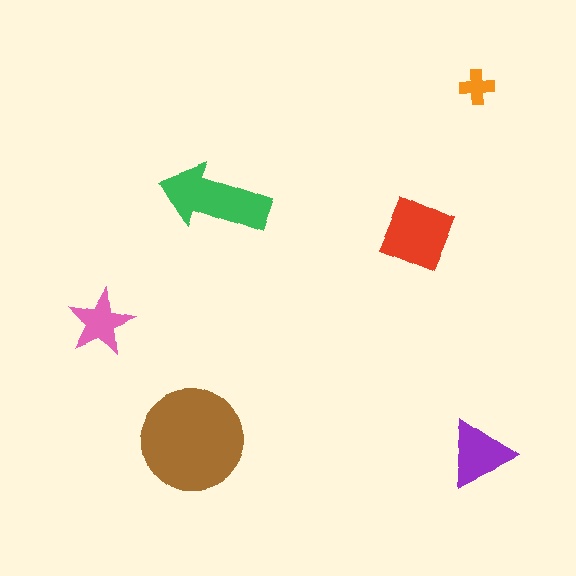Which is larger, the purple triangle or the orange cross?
The purple triangle.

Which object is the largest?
The brown circle.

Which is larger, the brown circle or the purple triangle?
The brown circle.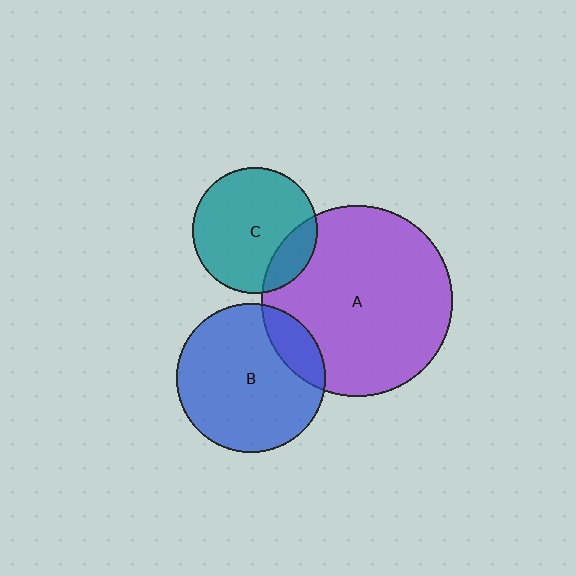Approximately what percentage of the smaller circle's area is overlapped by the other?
Approximately 20%.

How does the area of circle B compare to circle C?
Approximately 1.4 times.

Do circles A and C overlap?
Yes.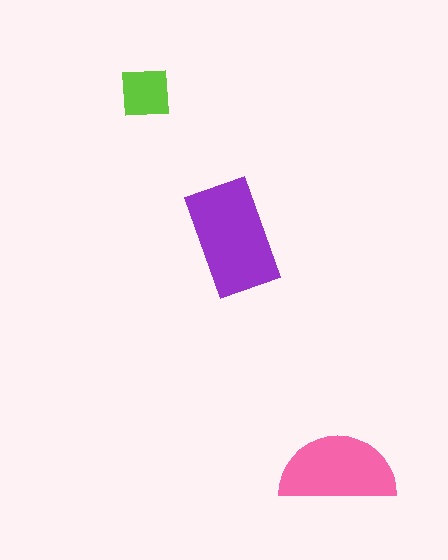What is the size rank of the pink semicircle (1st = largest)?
2nd.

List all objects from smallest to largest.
The lime square, the pink semicircle, the purple rectangle.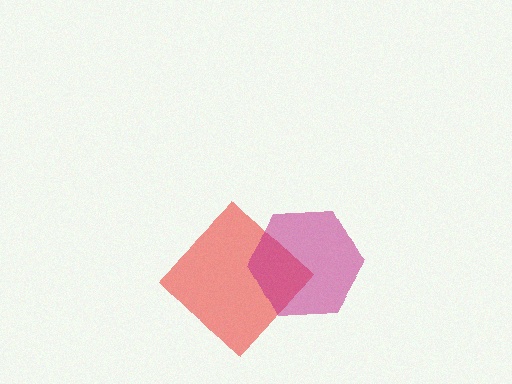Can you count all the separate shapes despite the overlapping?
Yes, there are 2 separate shapes.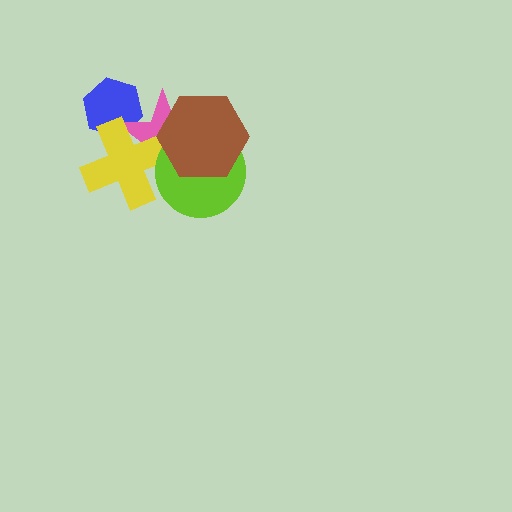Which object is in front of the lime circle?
The brown hexagon is in front of the lime circle.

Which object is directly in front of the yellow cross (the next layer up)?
The lime circle is directly in front of the yellow cross.